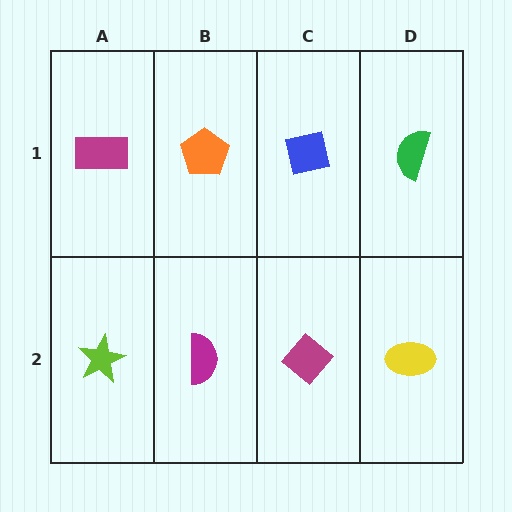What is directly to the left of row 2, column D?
A magenta diamond.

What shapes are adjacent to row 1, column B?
A magenta semicircle (row 2, column B), a magenta rectangle (row 1, column A), a blue square (row 1, column C).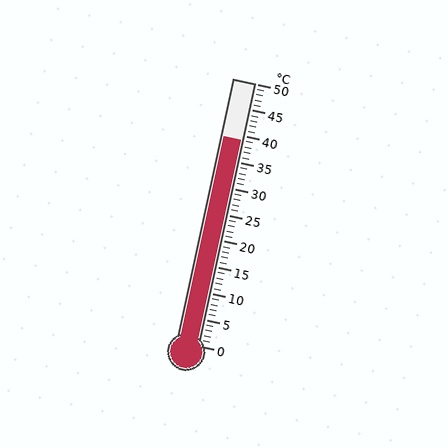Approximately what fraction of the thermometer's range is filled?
The thermometer is filled to approximately 80% of its range.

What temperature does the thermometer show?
The thermometer shows approximately 39°C.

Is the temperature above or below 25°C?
The temperature is above 25°C.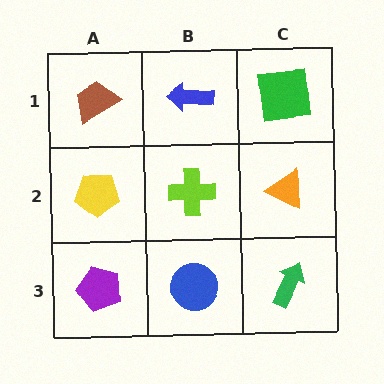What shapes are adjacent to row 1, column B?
A lime cross (row 2, column B), a brown trapezoid (row 1, column A), a green square (row 1, column C).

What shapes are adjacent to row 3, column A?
A yellow pentagon (row 2, column A), a blue circle (row 3, column B).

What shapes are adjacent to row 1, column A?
A yellow pentagon (row 2, column A), a blue arrow (row 1, column B).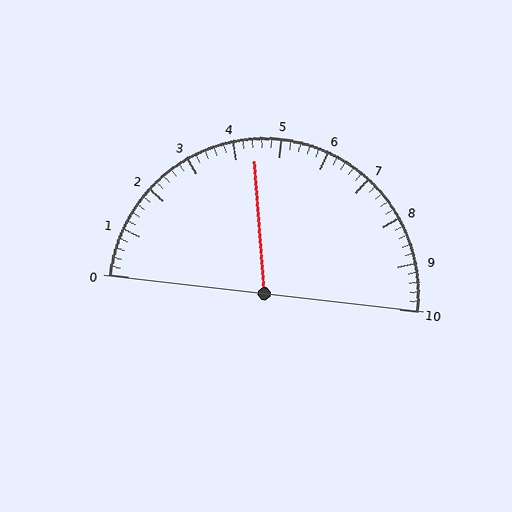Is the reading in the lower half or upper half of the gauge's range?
The reading is in the lower half of the range (0 to 10).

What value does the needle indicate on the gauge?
The needle indicates approximately 4.4.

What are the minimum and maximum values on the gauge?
The gauge ranges from 0 to 10.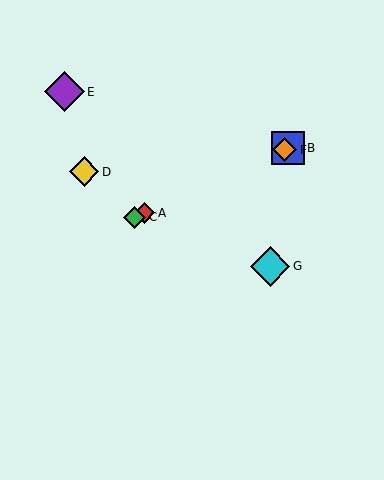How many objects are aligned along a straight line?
4 objects (A, B, C, F) are aligned along a straight line.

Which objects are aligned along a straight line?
Objects A, B, C, F are aligned along a straight line.